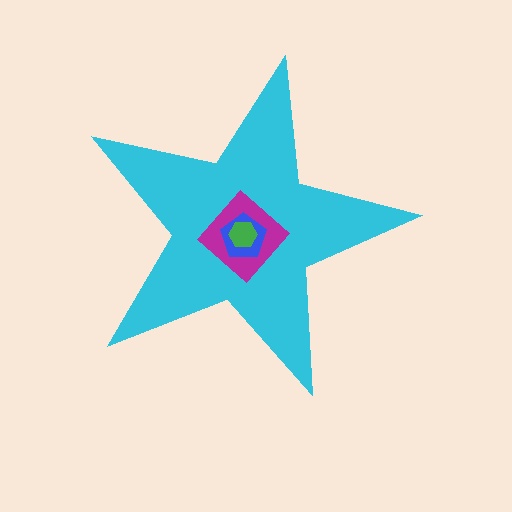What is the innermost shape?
The green hexagon.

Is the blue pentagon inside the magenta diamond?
Yes.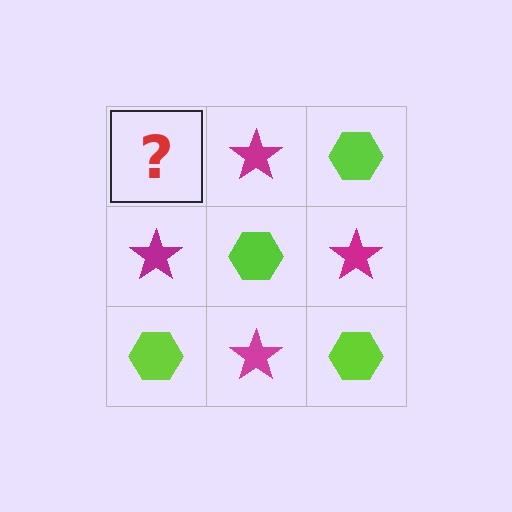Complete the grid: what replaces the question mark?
The question mark should be replaced with a lime hexagon.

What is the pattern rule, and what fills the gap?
The rule is that it alternates lime hexagon and magenta star in a checkerboard pattern. The gap should be filled with a lime hexagon.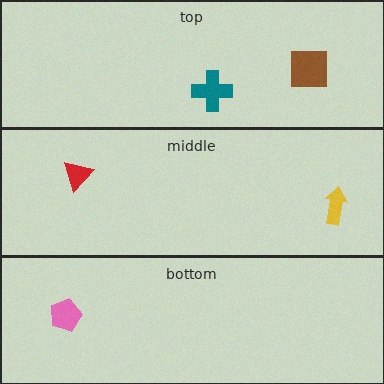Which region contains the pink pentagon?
The bottom region.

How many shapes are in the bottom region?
1.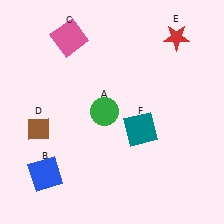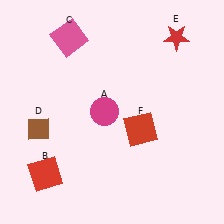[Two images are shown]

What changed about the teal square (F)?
In Image 1, F is teal. In Image 2, it changed to red.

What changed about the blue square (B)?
In Image 1, B is blue. In Image 2, it changed to red.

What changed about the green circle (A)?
In Image 1, A is green. In Image 2, it changed to magenta.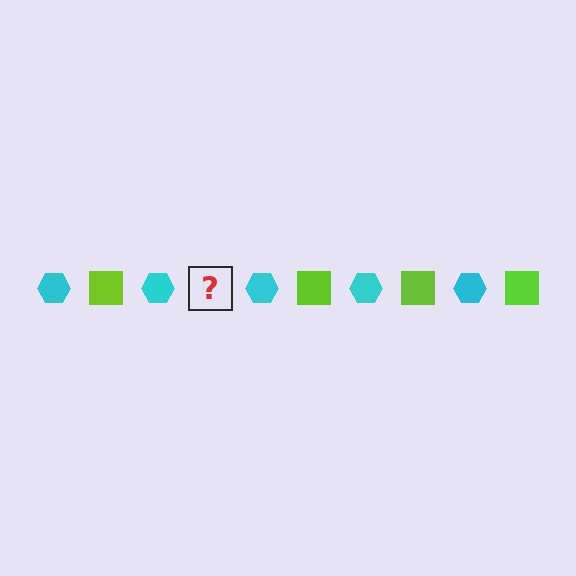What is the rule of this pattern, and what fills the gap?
The rule is that the pattern alternates between cyan hexagon and lime square. The gap should be filled with a lime square.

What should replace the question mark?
The question mark should be replaced with a lime square.